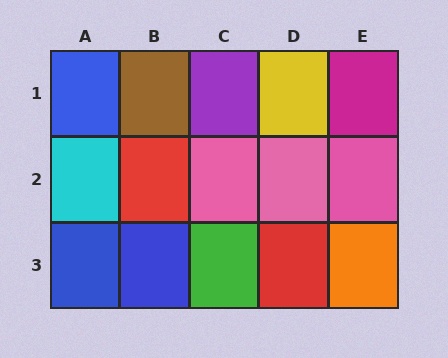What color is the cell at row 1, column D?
Yellow.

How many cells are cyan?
1 cell is cyan.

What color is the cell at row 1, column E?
Magenta.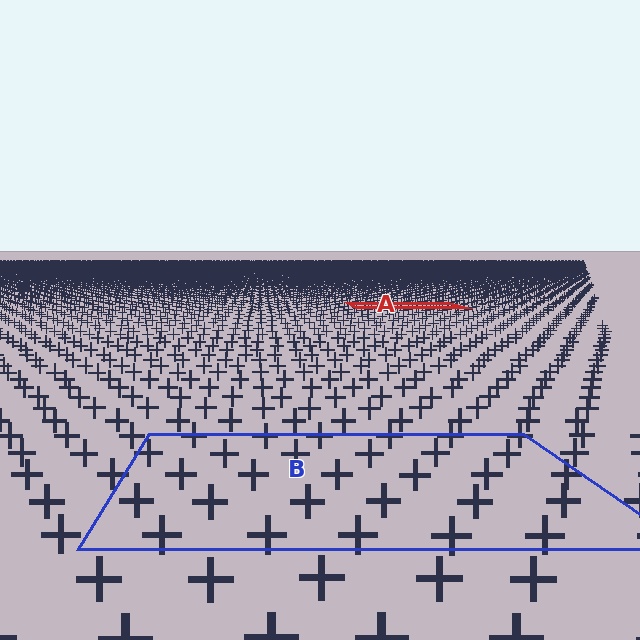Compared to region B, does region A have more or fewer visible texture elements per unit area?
Region A has more texture elements per unit area — they are packed more densely because it is farther away.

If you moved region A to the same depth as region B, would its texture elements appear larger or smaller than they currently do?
They would appear larger. At a closer depth, the same texture elements are projected at a bigger on-screen size.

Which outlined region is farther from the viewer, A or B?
Region A is farther from the viewer — the texture elements inside it appear smaller and more densely packed.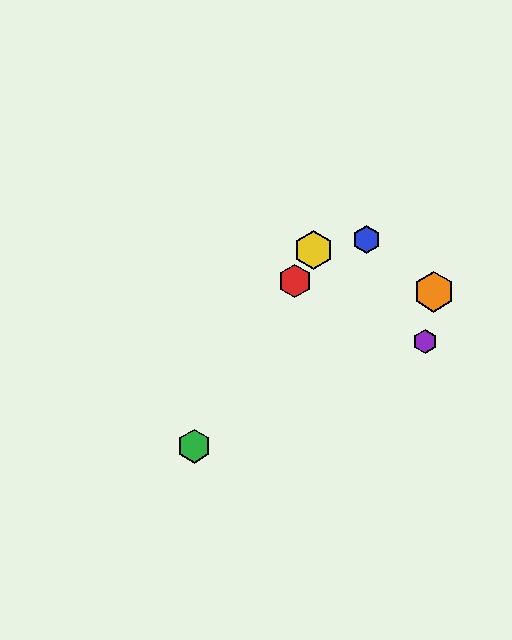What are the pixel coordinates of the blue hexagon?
The blue hexagon is at (366, 240).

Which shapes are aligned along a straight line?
The red hexagon, the green hexagon, the yellow hexagon are aligned along a straight line.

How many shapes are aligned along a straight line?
3 shapes (the red hexagon, the green hexagon, the yellow hexagon) are aligned along a straight line.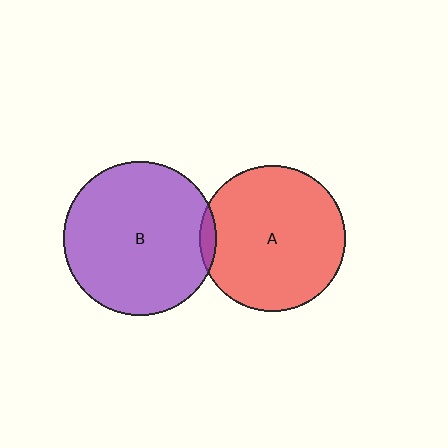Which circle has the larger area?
Circle B (purple).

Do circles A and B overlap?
Yes.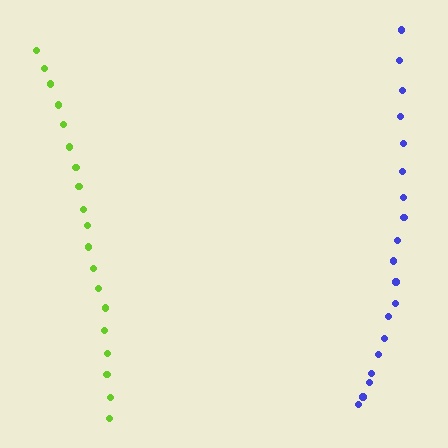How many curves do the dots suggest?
There are 2 distinct paths.